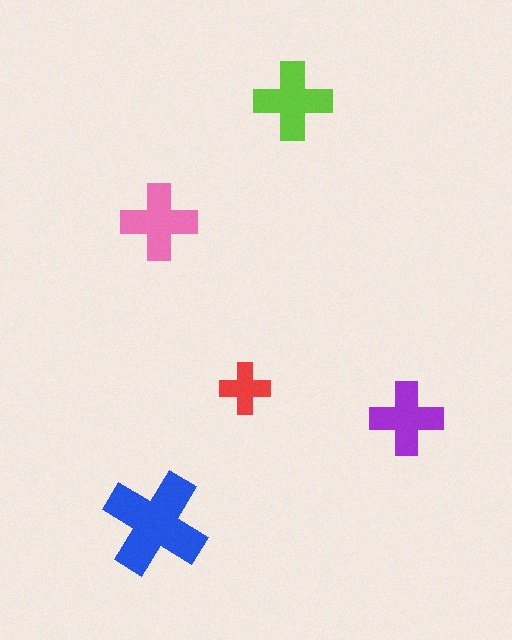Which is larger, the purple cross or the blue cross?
The blue one.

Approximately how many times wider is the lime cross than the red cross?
About 1.5 times wider.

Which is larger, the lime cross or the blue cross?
The blue one.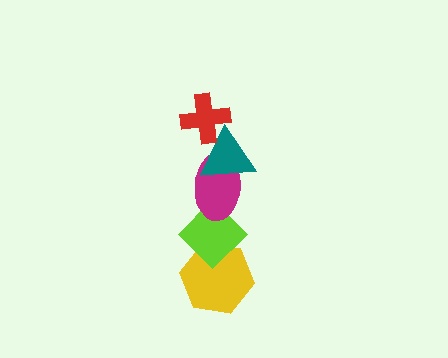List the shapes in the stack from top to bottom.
From top to bottom: the red cross, the teal triangle, the magenta ellipse, the lime diamond, the yellow hexagon.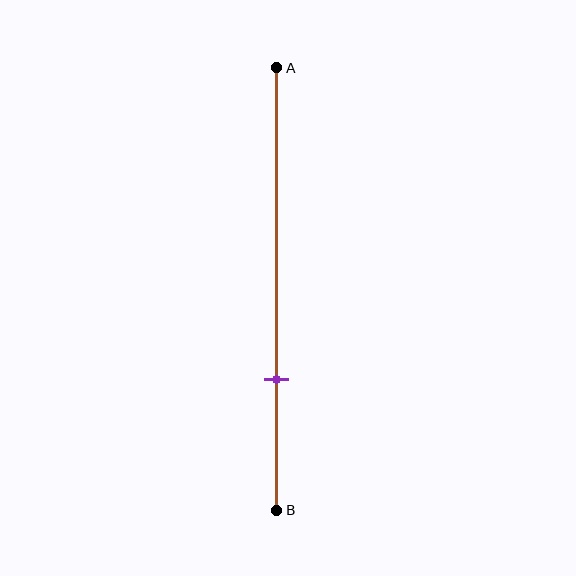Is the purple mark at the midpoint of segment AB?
No, the mark is at about 70% from A, not at the 50% midpoint.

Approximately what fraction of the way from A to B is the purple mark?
The purple mark is approximately 70% of the way from A to B.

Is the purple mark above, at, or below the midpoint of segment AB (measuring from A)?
The purple mark is below the midpoint of segment AB.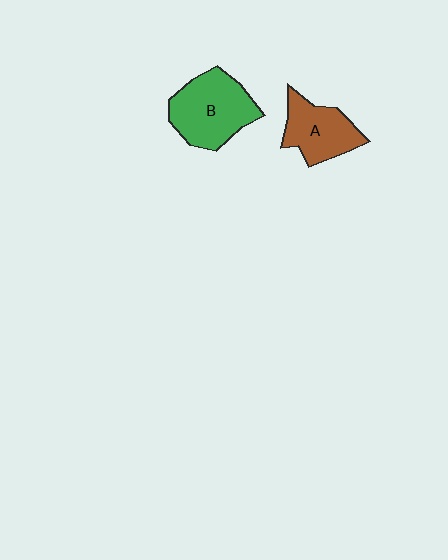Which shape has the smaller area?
Shape A (brown).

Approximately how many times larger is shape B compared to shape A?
Approximately 1.3 times.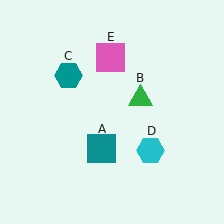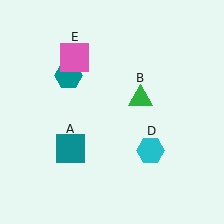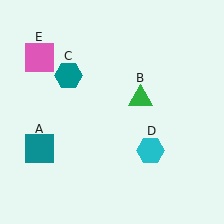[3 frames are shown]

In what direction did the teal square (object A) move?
The teal square (object A) moved left.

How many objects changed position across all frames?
2 objects changed position: teal square (object A), pink square (object E).